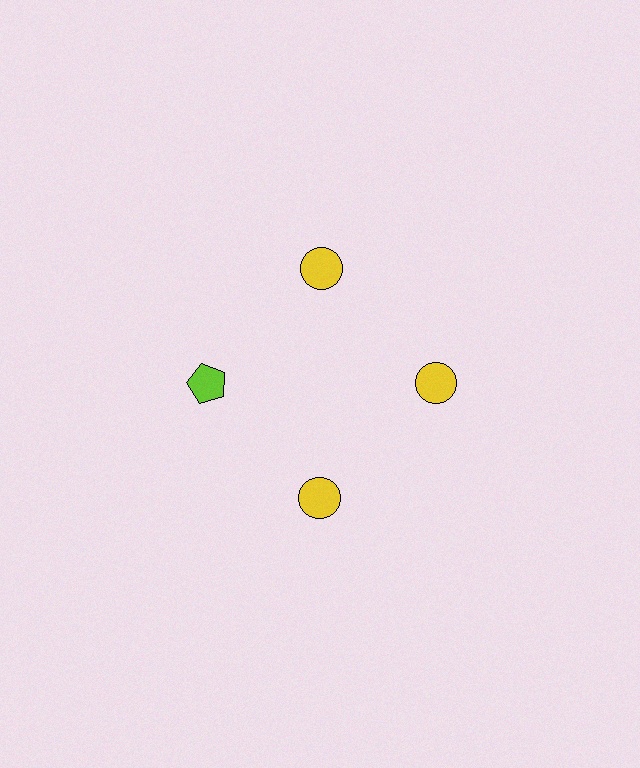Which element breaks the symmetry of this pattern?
The lime pentagon at roughly the 9 o'clock position breaks the symmetry. All other shapes are yellow circles.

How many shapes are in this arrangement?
There are 4 shapes arranged in a ring pattern.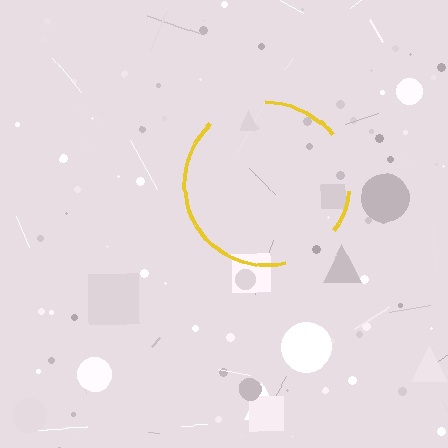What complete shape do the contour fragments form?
The contour fragments form a circle.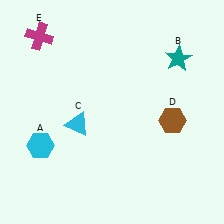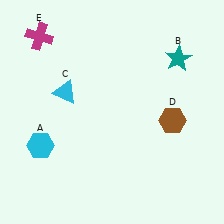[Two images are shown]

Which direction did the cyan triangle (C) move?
The cyan triangle (C) moved up.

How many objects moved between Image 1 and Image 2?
1 object moved between the two images.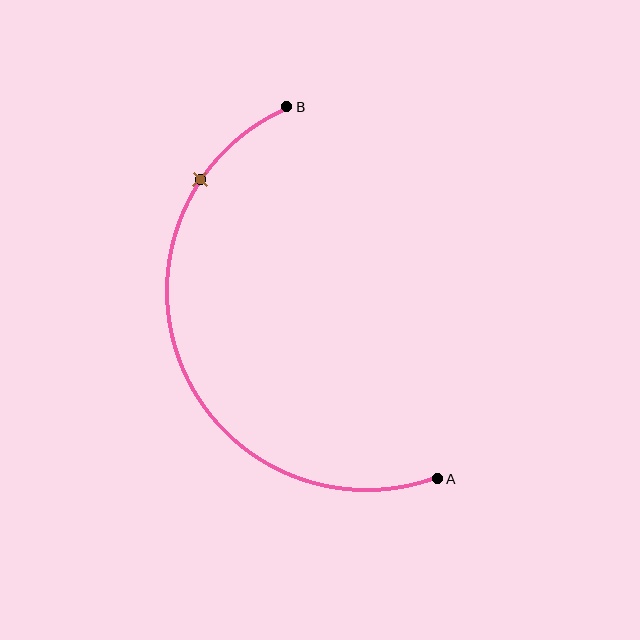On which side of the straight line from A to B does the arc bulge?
The arc bulges to the left of the straight line connecting A and B.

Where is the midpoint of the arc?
The arc midpoint is the point on the curve farthest from the straight line joining A and B. It sits to the left of that line.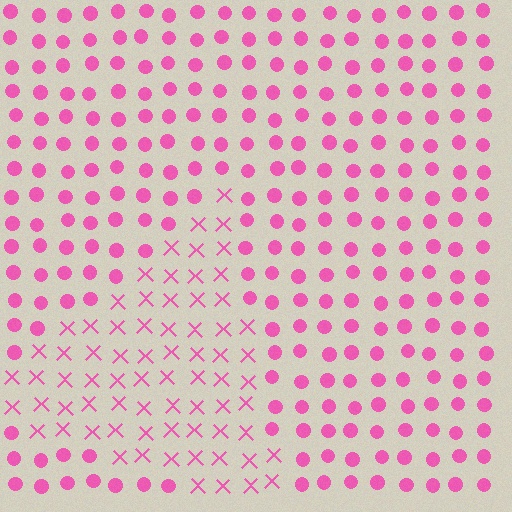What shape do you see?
I see a triangle.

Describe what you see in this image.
The image is filled with small pink elements arranged in a uniform grid. A triangle-shaped region contains X marks, while the surrounding area contains circles. The boundary is defined purely by the change in element shape.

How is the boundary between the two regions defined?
The boundary is defined by a change in element shape: X marks inside vs. circles outside. All elements share the same color and spacing.